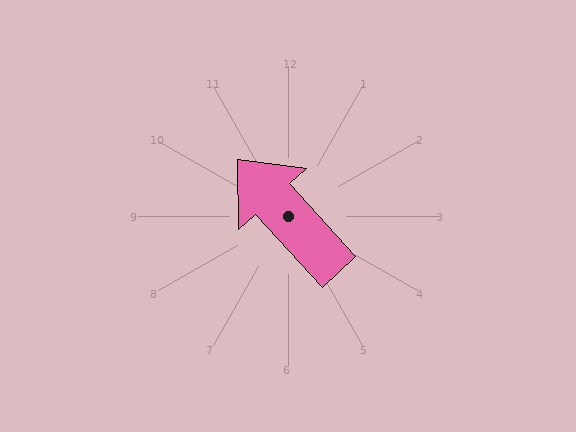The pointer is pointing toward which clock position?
Roughly 11 o'clock.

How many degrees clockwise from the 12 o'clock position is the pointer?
Approximately 318 degrees.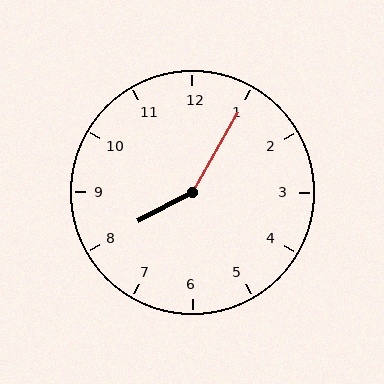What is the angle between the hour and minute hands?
Approximately 148 degrees.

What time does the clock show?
8:05.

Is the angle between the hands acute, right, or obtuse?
It is obtuse.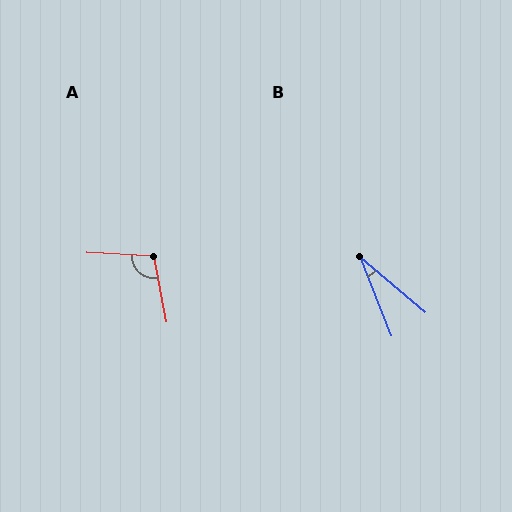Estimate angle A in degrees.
Approximately 104 degrees.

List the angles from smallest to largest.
B (29°), A (104°).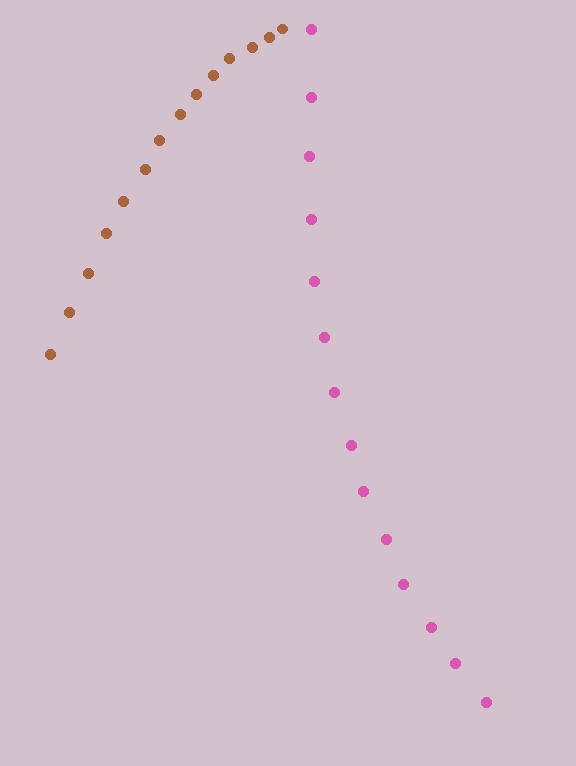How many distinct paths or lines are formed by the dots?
There are 2 distinct paths.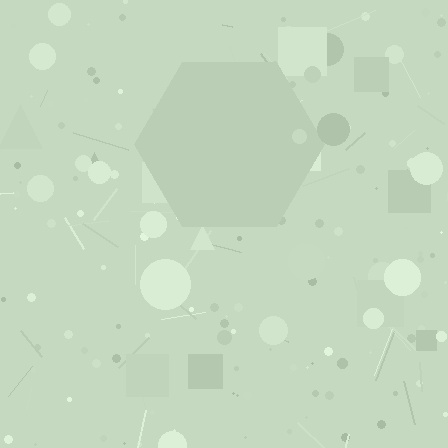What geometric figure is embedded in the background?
A hexagon is embedded in the background.